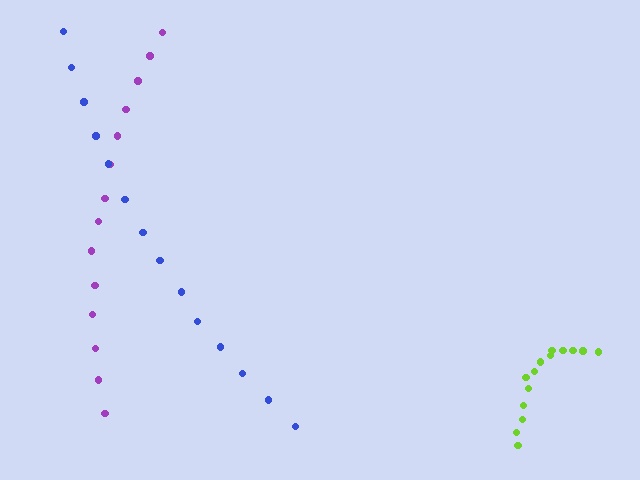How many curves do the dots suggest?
There are 3 distinct paths.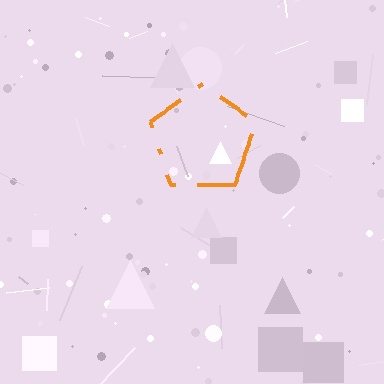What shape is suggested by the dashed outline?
The dashed outline suggests a pentagon.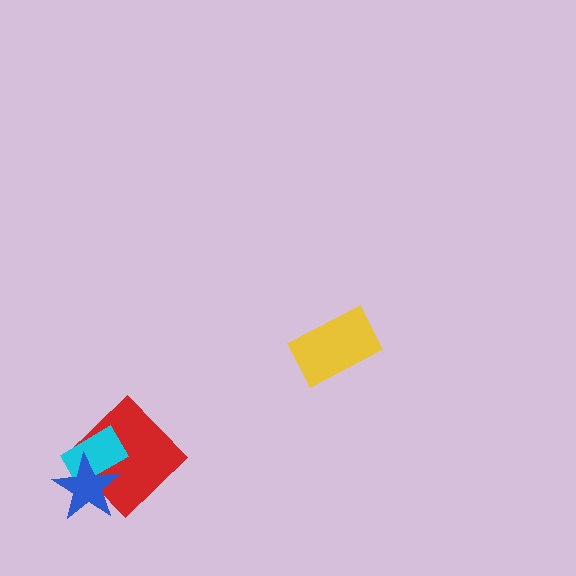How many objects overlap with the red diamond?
2 objects overlap with the red diamond.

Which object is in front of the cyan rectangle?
The blue star is in front of the cyan rectangle.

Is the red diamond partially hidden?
Yes, it is partially covered by another shape.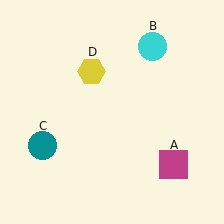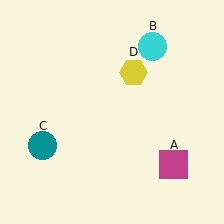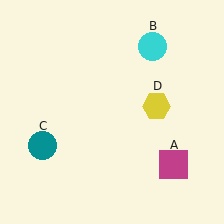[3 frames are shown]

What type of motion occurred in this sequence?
The yellow hexagon (object D) rotated clockwise around the center of the scene.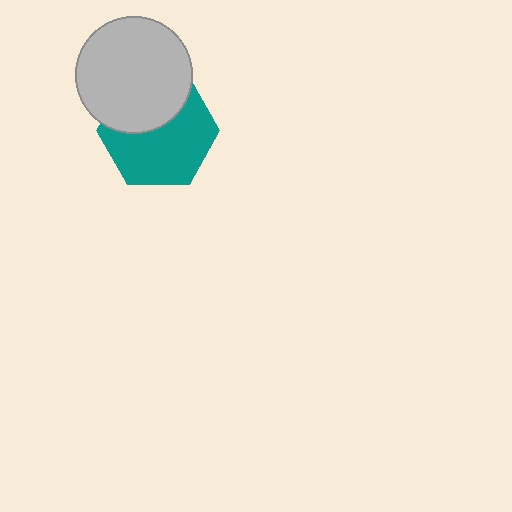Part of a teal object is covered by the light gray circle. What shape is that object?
It is a hexagon.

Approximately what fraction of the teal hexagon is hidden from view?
Roughly 37% of the teal hexagon is hidden behind the light gray circle.